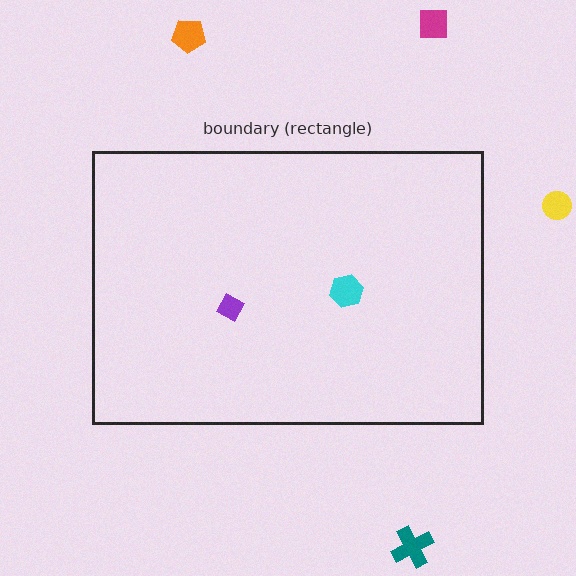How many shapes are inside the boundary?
2 inside, 4 outside.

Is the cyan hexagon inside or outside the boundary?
Inside.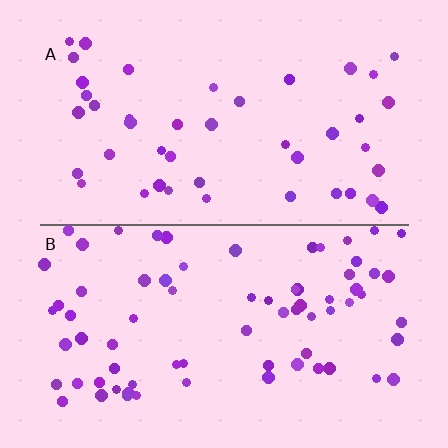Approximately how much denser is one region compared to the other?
Approximately 1.7× — region B over region A.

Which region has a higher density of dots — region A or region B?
B (the bottom).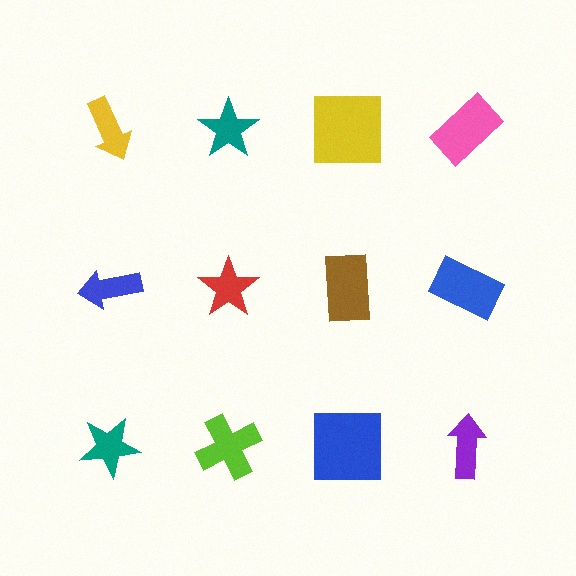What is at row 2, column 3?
A brown rectangle.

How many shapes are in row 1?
4 shapes.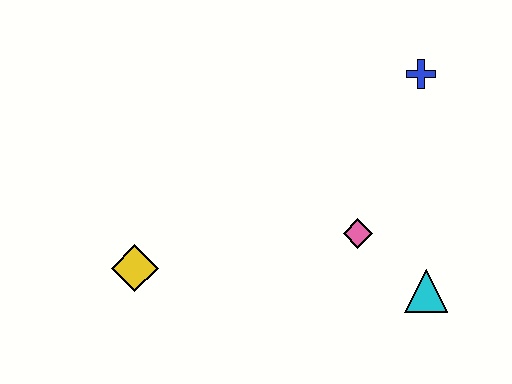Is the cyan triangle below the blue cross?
Yes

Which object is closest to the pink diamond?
The cyan triangle is closest to the pink diamond.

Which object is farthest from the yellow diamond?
The blue cross is farthest from the yellow diamond.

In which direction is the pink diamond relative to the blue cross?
The pink diamond is below the blue cross.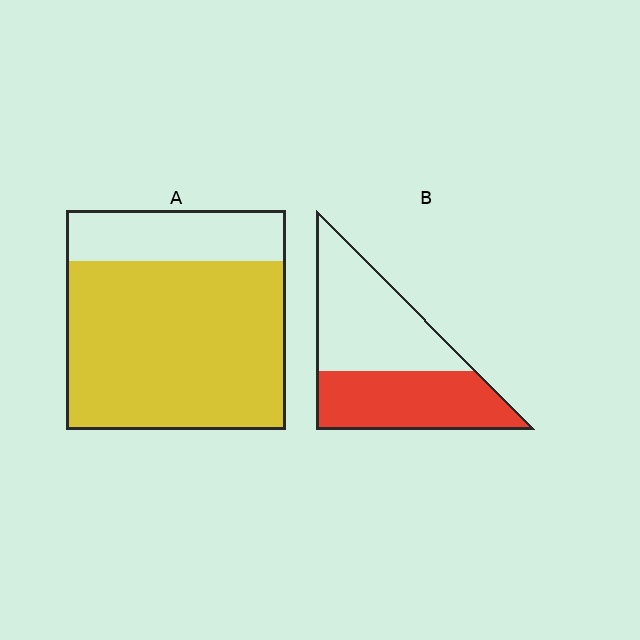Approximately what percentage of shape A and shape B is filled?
A is approximately 75% and B is approximately 45%.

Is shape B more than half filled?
Roughly half.